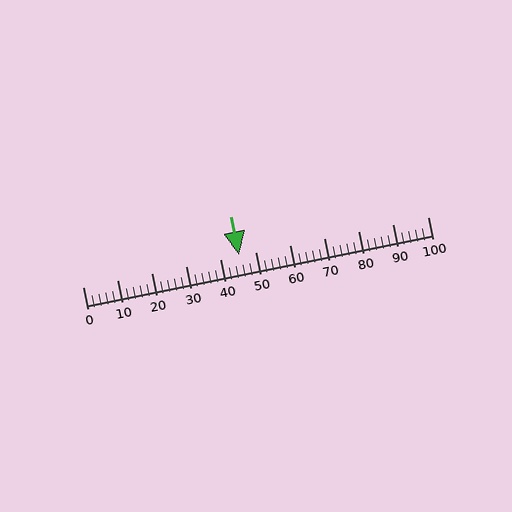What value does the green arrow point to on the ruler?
The green arrow points to approximately 45.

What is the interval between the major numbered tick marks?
The major tick marks are spaced 10 units apart.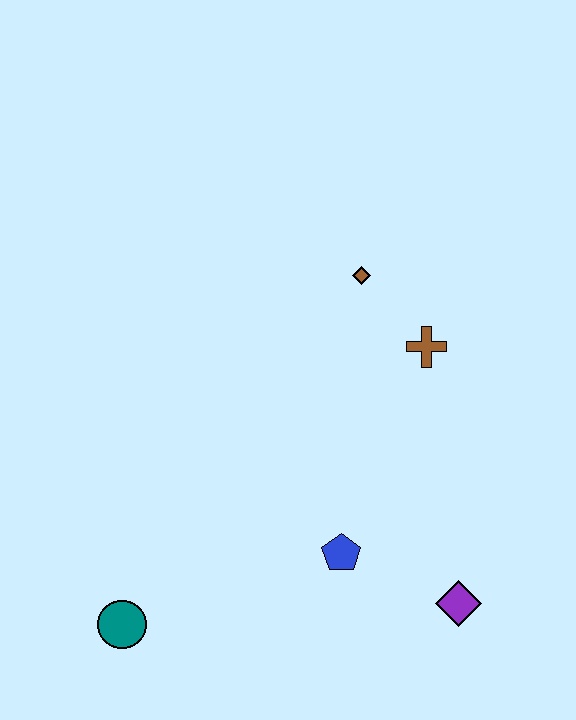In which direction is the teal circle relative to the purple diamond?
The teal circle is to the left of the purple diamond.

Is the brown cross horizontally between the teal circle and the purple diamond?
Yes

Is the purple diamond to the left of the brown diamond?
No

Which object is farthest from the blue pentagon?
The brown diamond is farthest from the blue pentagon.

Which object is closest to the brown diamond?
The brown cross is closest to the brown diamond.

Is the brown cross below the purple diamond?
No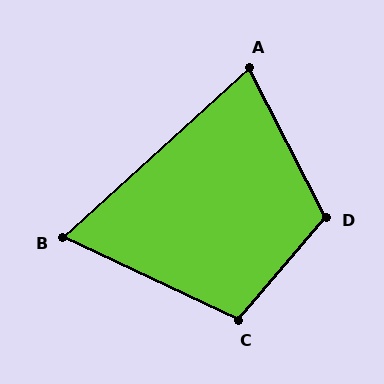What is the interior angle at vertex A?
Approximately 75 degrees (acute).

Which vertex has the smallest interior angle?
B, at approximately 68 degrees.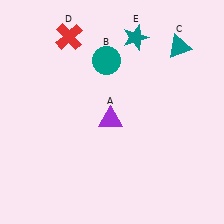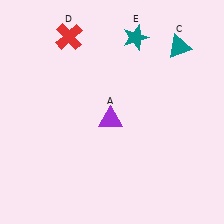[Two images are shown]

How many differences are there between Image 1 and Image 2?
There is 1 difference between the two images.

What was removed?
The teal circle (B) was removed in Image 2.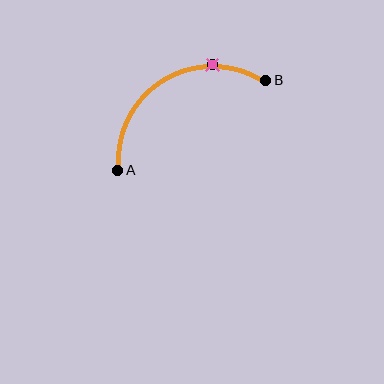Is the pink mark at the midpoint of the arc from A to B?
No. The pink mark lies on the arc but is closer to endpoint B. The arc midpoint would be at the point on the curve equidistant along the arc from both A and B.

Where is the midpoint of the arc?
The arc midpoint is the point on the curve farthest from the straight line joining A and B. It sits above that line.